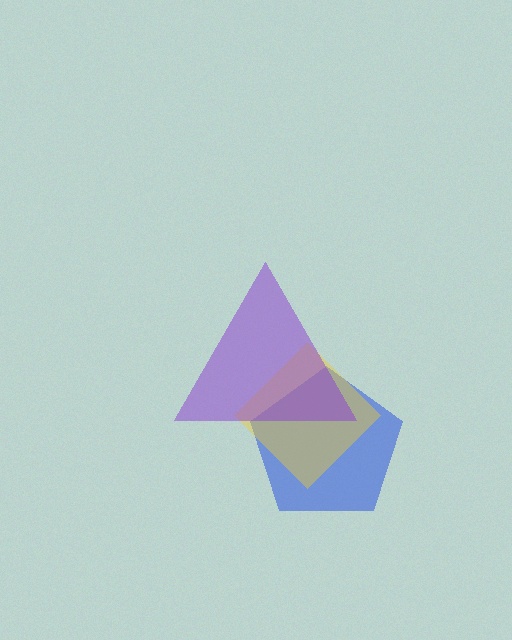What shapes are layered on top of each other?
The layered shapes are: a blue pentagon, a yellow diamond, a purple triangle.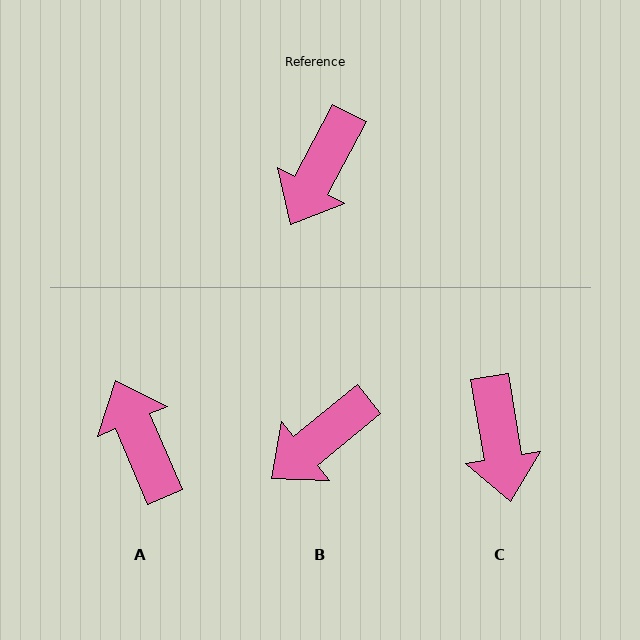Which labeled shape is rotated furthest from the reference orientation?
A, about 129 degrees away.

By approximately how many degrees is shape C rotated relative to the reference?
Approximately 37 degrees counter-clockwise.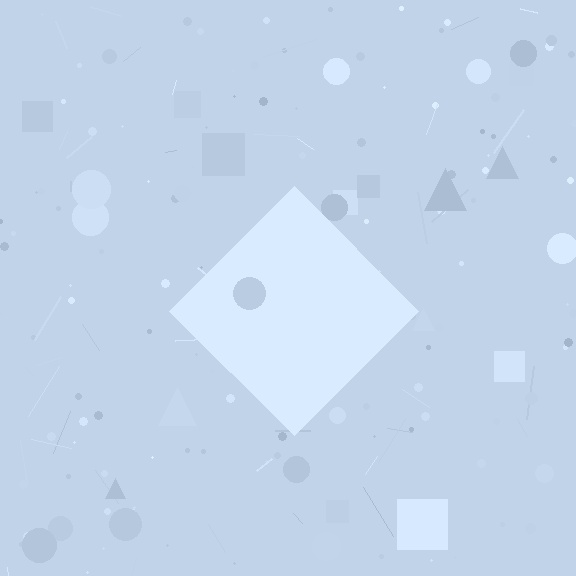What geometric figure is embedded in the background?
A diamond is embedded in the background.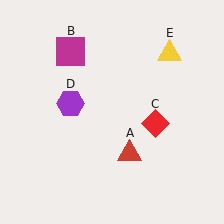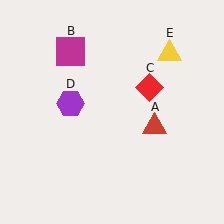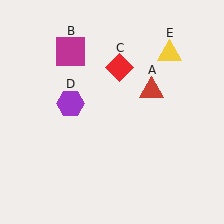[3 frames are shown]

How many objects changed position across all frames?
2 objects changed position: red triangle (object A), red diamond (object C).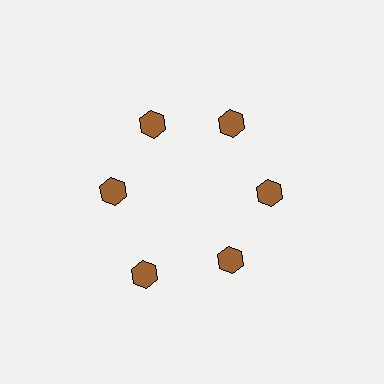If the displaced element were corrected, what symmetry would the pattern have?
It would have 6-fold rotational symmetry — the pattern would map onto itself every 60 degrees.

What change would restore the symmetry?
The symmetry would be restored by moving it inward, back onto the ring so that all 6 hexagons sit at equal angles and equal distance from the center.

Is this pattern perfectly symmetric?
No. The 6 brown hexagons are arranged in a ring, but one element near the 7 o'clock position is pushed outward from the center, breaking the 6-fold rotational symmetry.